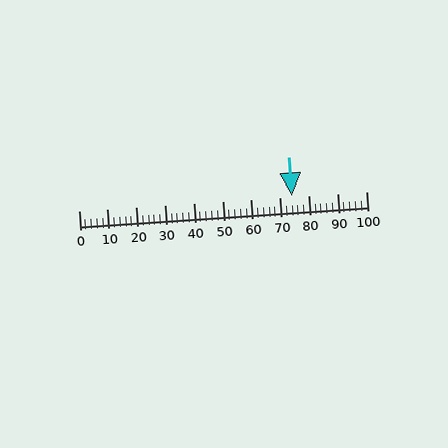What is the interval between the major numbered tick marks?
The major tick marks are spaced 10 units apart.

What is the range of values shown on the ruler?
The ruler shows values from 0 to 100.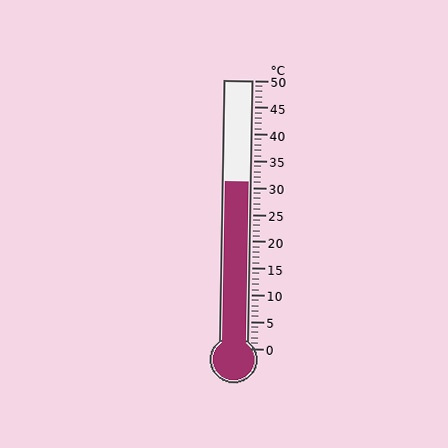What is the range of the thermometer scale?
The thermometer scale ranges from 0°C to 50°C.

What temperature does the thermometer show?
The thermometer shows approximately 31°C.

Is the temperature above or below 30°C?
The temperature is above 30°C.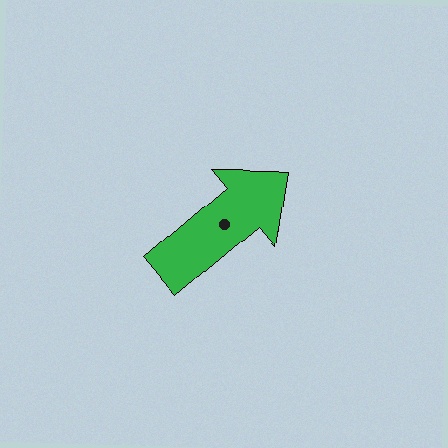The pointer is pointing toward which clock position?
Roughly 2 o'clock.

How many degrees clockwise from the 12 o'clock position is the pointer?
Approximately 50 degrees.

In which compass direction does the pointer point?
Northeast.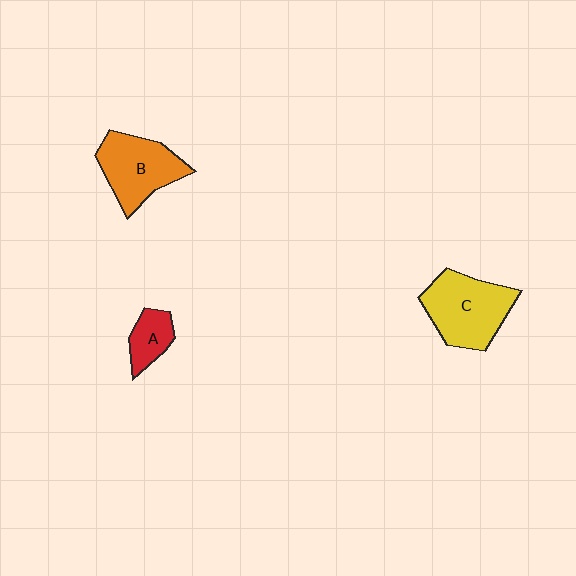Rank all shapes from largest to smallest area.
From largest to smallest: C (yellow), B (orange), A (red).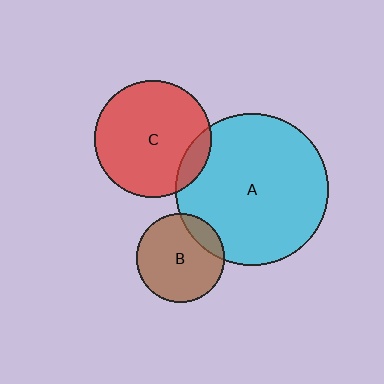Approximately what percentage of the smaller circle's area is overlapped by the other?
Approximately 10%.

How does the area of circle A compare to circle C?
Approximately 1.7 times.